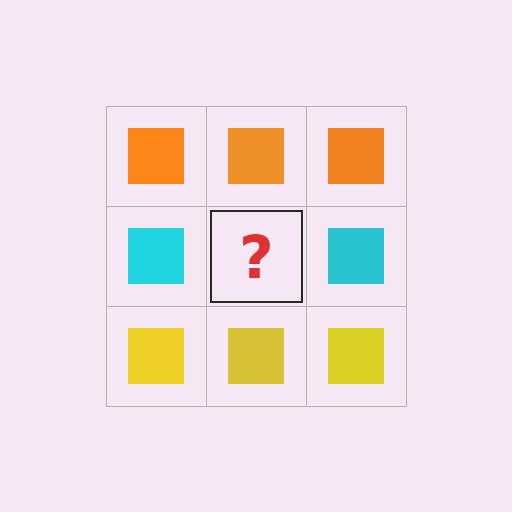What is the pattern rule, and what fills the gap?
The rule is that each row has a consistent color. The gap should be filled with a cyan square.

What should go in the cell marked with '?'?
The missing cell should contain a cyan square.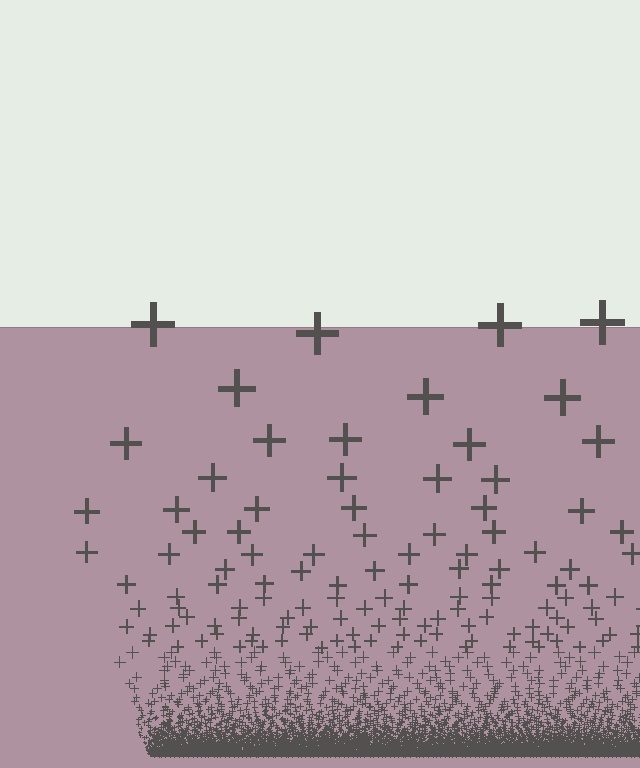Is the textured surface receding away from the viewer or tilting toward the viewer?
The surface appears to tilt toward the viewer. Texture elements get larger and sparser toward the top.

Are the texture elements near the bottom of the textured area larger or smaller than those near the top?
Smaller. The gradient is inverted — elements near the bottom are smaller and denser.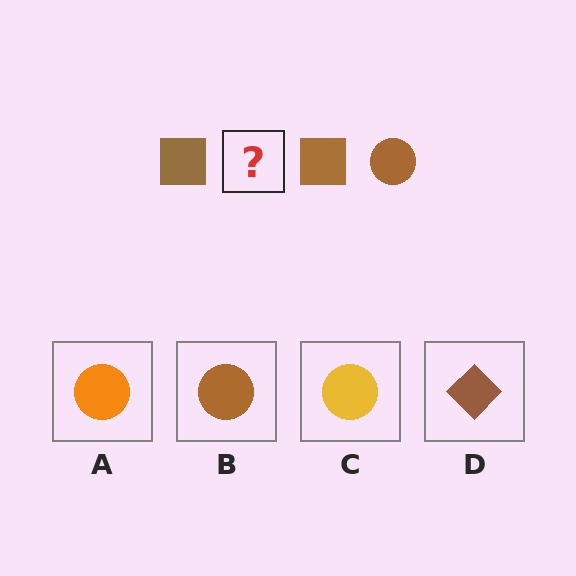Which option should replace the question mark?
Option B.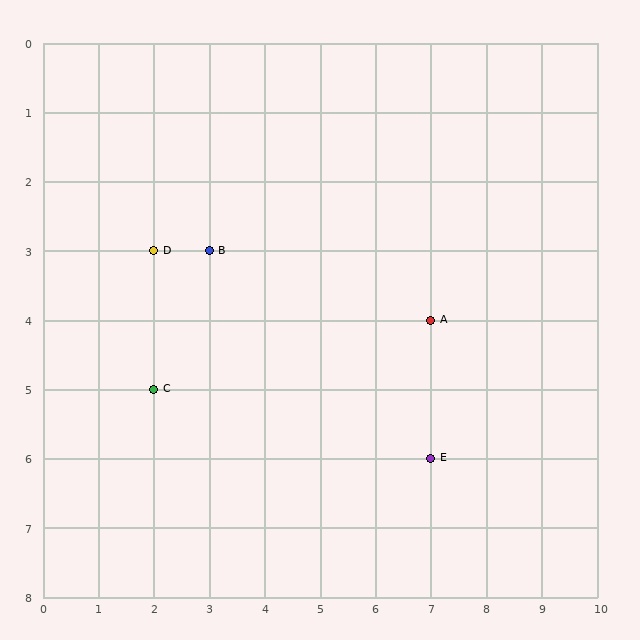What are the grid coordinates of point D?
Point D is at grid coordinates (2, 3).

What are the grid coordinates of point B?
Point B is at grid coordinates (3, 3).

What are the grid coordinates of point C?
Point C is at grid coordinates (2, 5).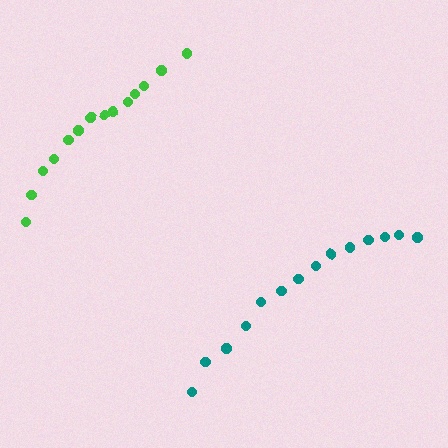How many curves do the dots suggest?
There are 2 distinct paths.